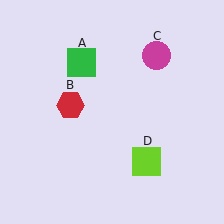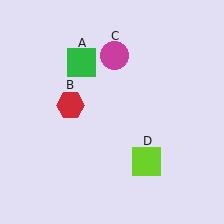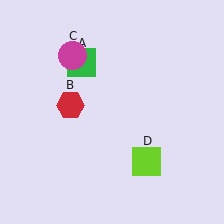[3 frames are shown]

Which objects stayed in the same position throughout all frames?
Green square (object A) and red hexagon (object B) and lime square (object D) remained stationary.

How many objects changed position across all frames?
1 object changed position: magenta circle (object C).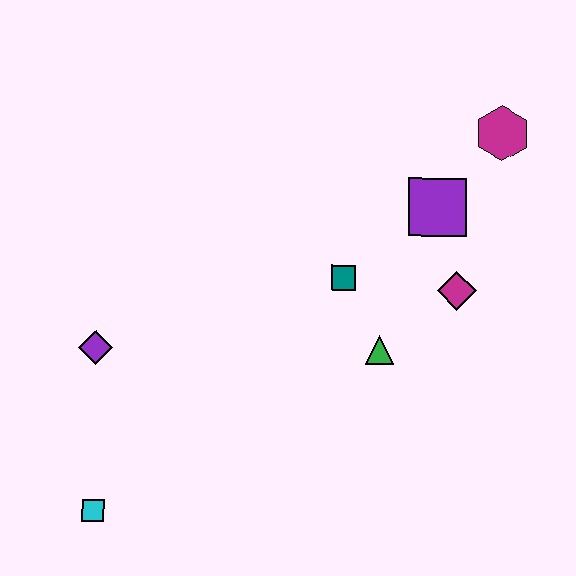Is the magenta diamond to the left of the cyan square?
No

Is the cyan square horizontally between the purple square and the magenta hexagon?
No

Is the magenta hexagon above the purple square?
Yes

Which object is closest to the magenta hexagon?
The purple square is closest to the magenta hexagon.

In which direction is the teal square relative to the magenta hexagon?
The teal square is to the left of the magenta hexagon.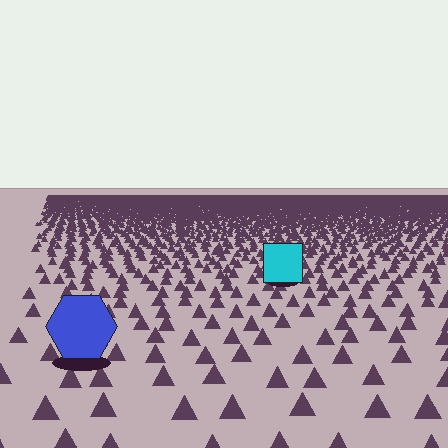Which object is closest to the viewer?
The blue hexagon is closest. The texture marks near it are larger and more spread out.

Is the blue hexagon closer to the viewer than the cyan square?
Yes. The blue hexagon is closer — you can tell from the texture gradient: the ground texture is coarser near it.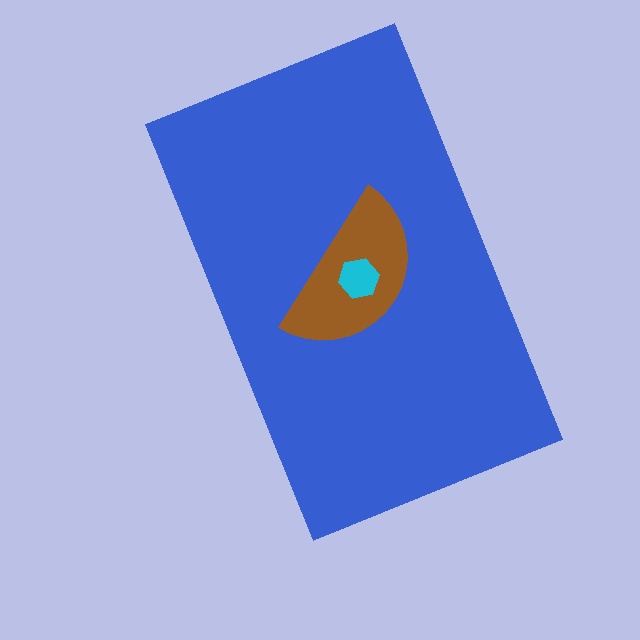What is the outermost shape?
The blue rectangle.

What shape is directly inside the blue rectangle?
The brown semicircle.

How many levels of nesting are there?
3.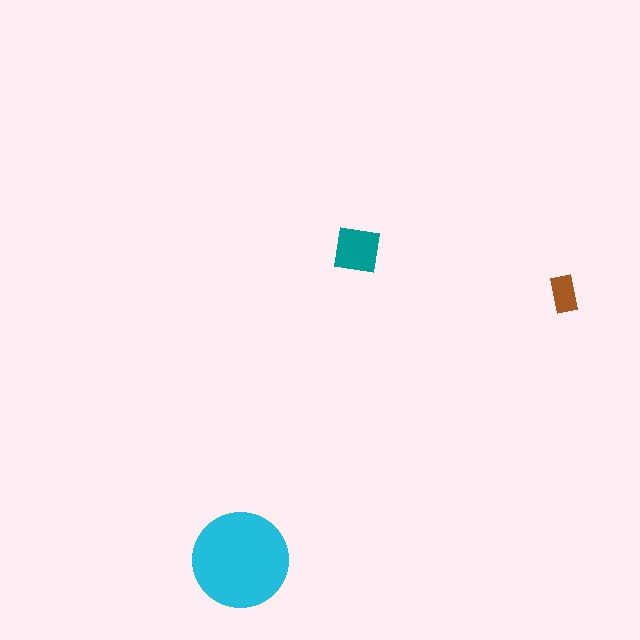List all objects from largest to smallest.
The cyan circle, the teal square, the brown rectangle.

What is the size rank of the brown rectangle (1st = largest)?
3rd.